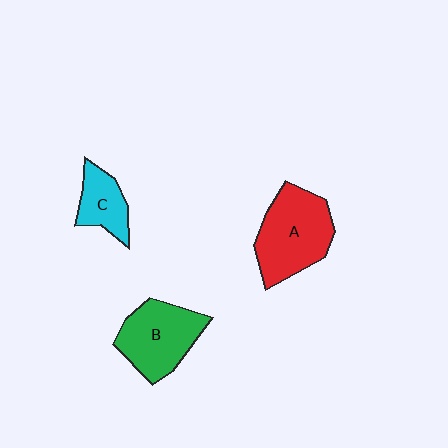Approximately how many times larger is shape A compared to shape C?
Approximately 2.0 times.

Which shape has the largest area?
Shape A (red).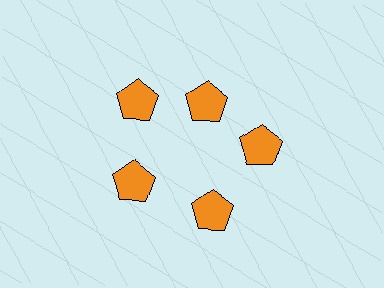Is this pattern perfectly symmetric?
No. The 5 orange pentagons are arranged in a ring, but one element near the 1 o'clock position is pulled inward toward the center, breaking the 5-fold rotational symmetry.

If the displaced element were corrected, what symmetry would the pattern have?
It would have 5-fold rotational symmetry — the pattern would map onto itself every 72 degrees.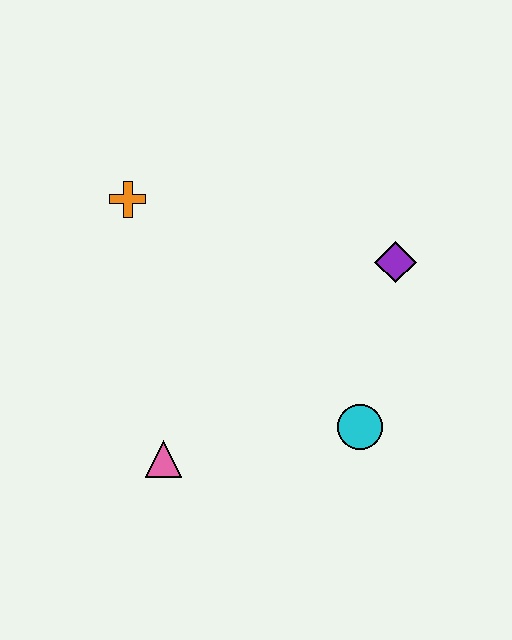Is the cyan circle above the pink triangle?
Yes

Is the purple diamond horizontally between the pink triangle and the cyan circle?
No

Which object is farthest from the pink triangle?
The purple diamond is farthest from the pink triangle.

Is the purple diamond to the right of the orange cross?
Yes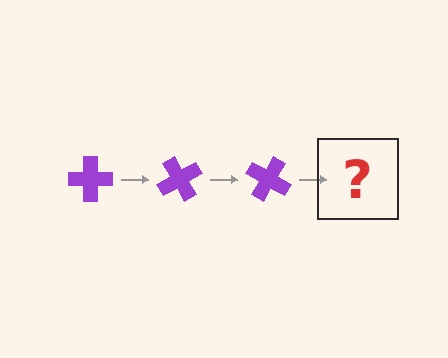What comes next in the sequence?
The next element should be a purple cross rotated 180 degrees.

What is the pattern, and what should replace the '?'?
The pattern is that the cross rotates 60 degrees each step. The '?' should be a purple cross rotated 180 degrees.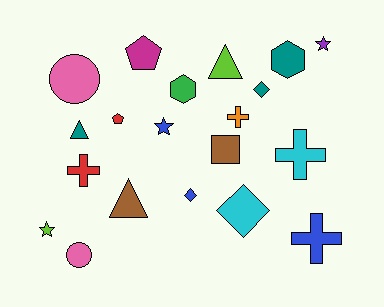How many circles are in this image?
There are 2 circles.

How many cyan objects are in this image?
There are 2 cyan objects.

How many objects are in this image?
There are 20 objects.